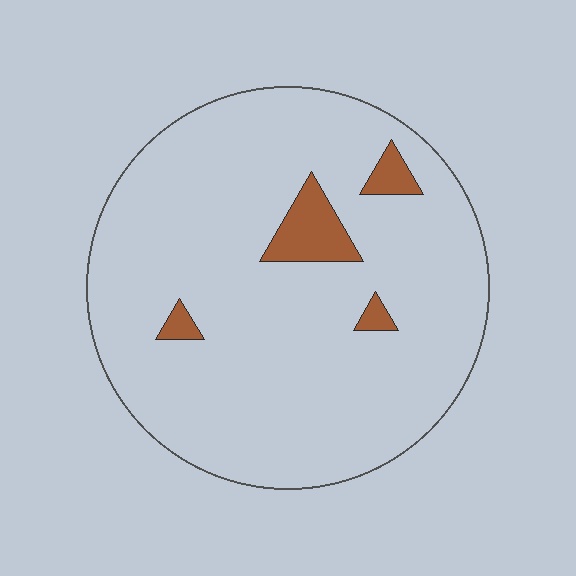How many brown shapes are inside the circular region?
4.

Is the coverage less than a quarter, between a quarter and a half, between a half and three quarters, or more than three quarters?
Less than a quarter.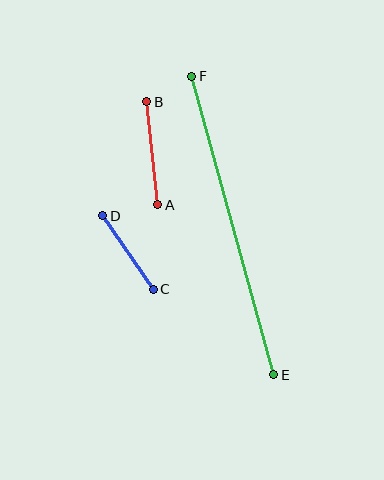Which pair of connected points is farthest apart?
Points E and F are farthest apart.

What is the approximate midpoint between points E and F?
The midpoint is at approximately (233, 225) pixels.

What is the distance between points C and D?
The distance is approximately 89 pixels.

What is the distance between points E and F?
The distance is approximately 310 pixels.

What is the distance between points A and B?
The distance is approximately 104 pixels.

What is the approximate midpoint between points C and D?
The midpoint is at approximately (128, 253) pixels.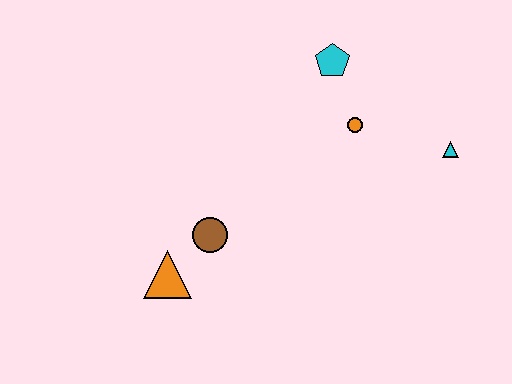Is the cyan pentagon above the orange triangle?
Yes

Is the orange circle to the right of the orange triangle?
Yes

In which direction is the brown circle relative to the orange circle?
The brown circle is to the left of the orange circle.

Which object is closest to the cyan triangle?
The orange circle is closest to the cyan triangle.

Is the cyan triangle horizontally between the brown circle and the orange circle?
No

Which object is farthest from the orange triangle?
The cyan triangle is farthest from the orange triangle.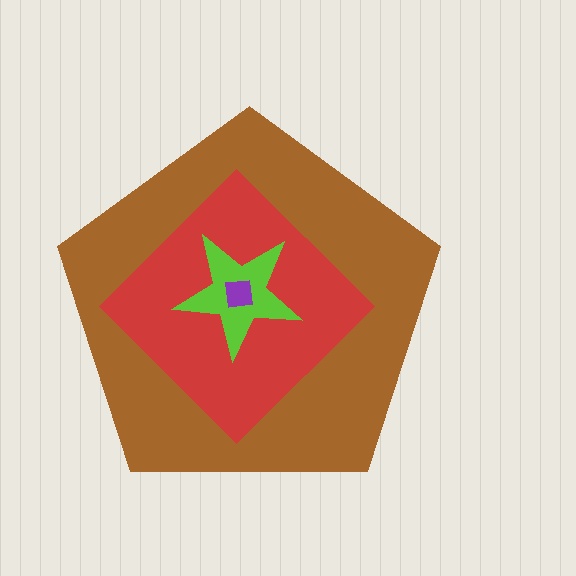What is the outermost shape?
The brown pentagon.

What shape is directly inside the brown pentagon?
The red diamond.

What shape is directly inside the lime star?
The purple square.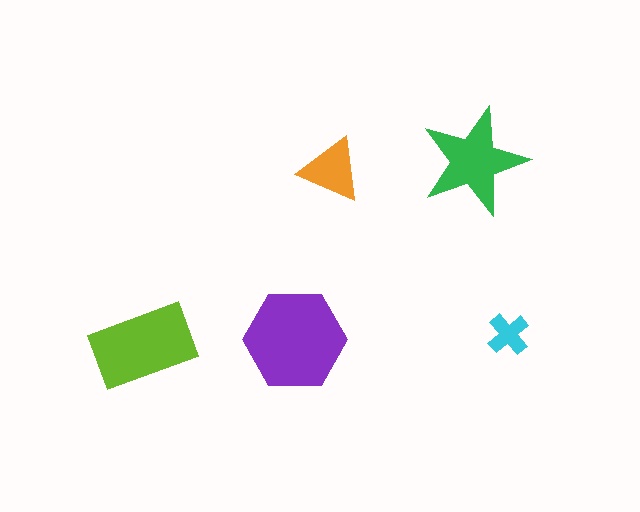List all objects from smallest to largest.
The cyan cross, the orange triangle, the green star, the lime rectangle, the purple hexagon.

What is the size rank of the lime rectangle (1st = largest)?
2nd.